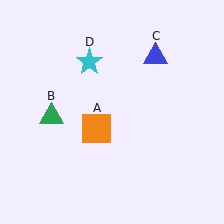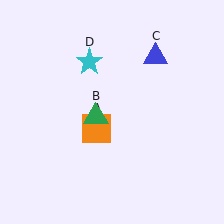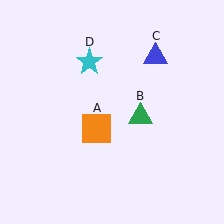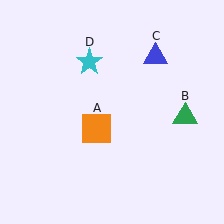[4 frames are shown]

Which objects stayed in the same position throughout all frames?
Orange square (object A) and blue triangle (object C) and cyan star (object D) remained stationary.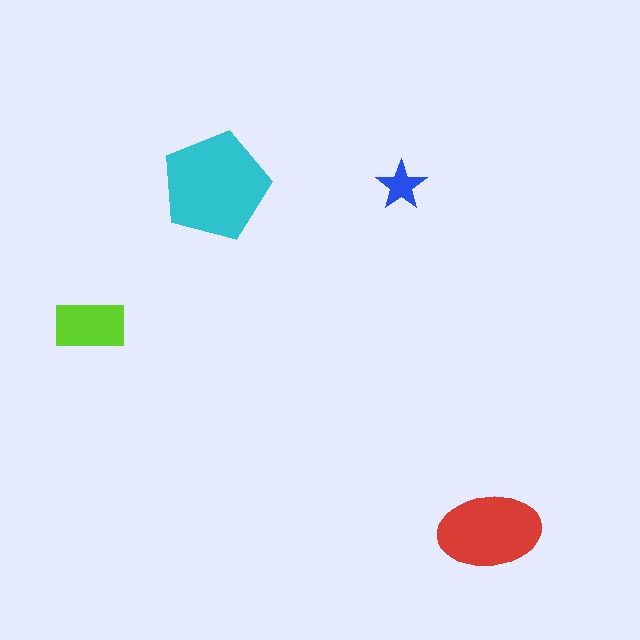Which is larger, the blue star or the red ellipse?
The red ellipse.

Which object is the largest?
The cyan pentagon.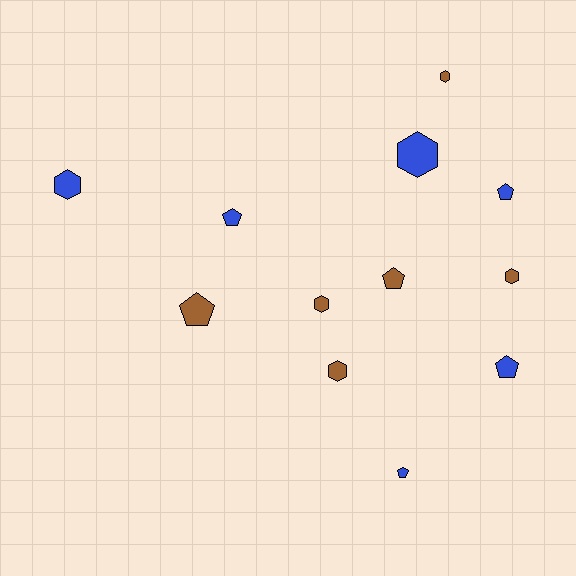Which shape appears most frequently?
Hexagon, with 6 objects.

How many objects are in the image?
There are 12 objects.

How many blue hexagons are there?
There are 2 blue hexagons.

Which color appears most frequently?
Blue, with 6 objects.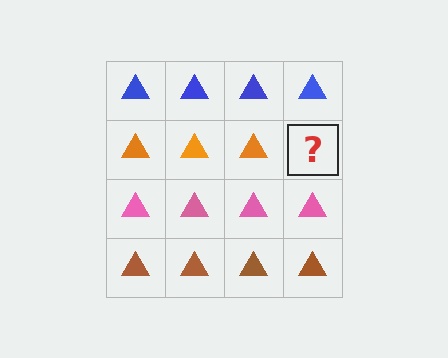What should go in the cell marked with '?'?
The missing cell should contain an orange triangle.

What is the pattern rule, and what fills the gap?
The rule is that each row has a consistent color. The gap should be filled with an orange triangle.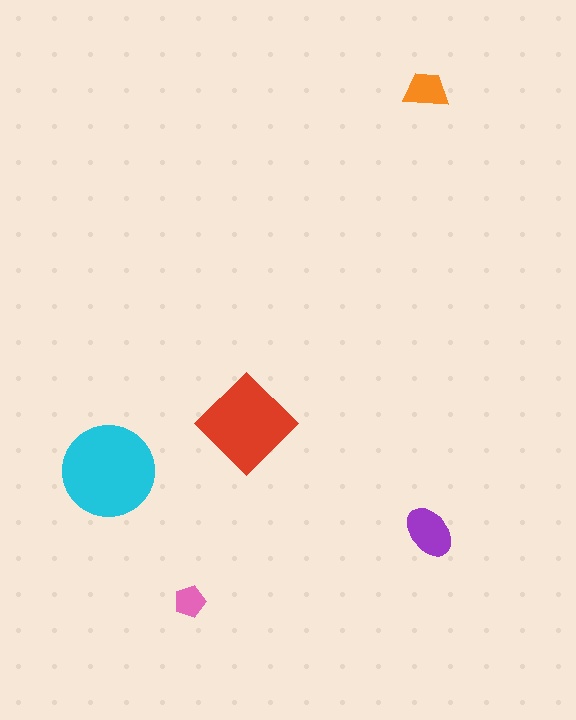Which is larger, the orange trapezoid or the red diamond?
The red diamond.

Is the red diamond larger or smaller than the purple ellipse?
Larger.